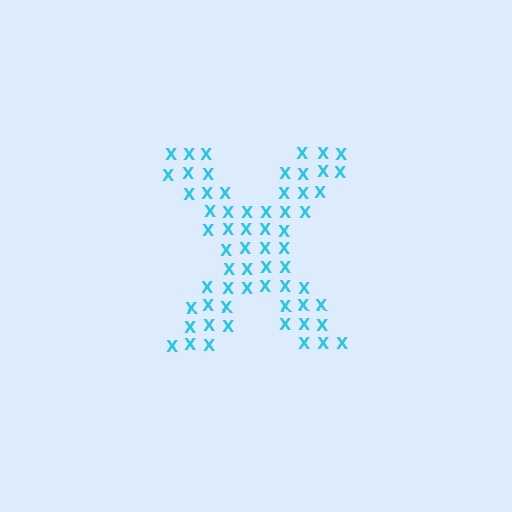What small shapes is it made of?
It is made of small letter X's.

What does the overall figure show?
The overall figure shows the letter X.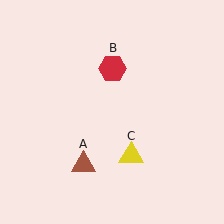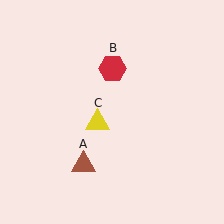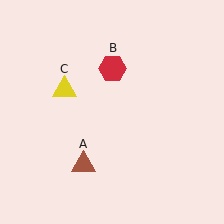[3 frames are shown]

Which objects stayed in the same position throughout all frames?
Brown triangle (object A) and red hexagon (object B) remained stationary.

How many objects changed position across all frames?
1 object changed position: yellow triangle (object C).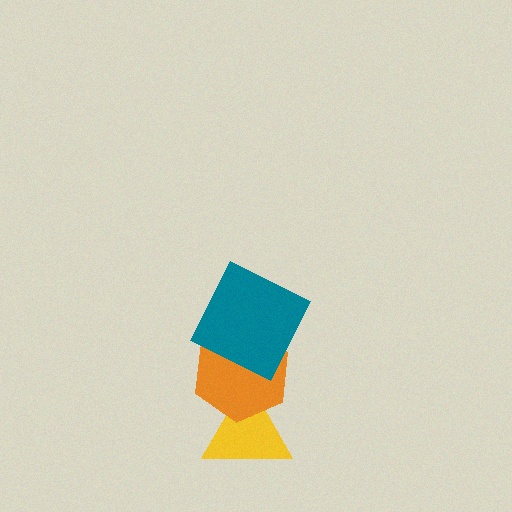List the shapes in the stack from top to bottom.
From top to bottom: the teal square, the orange hexagon, the yellow triangle.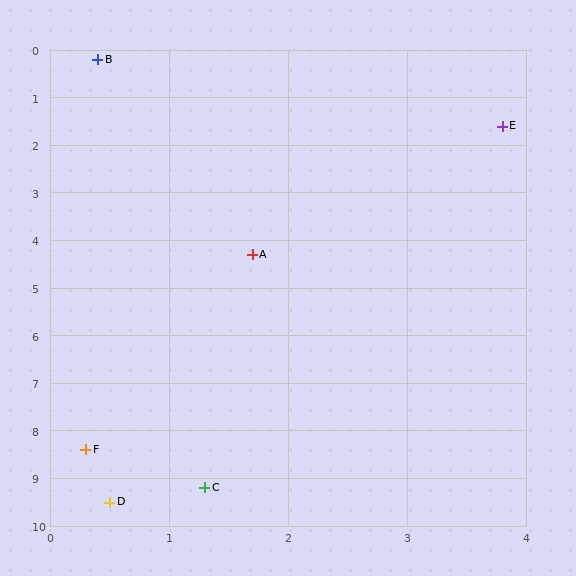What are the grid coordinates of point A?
Point A is at approximately (1.7, 4.3).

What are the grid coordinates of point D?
Point D is at approximately (0.5, 9.5).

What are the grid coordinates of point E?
Point E is at approximately (3.8, 1.6).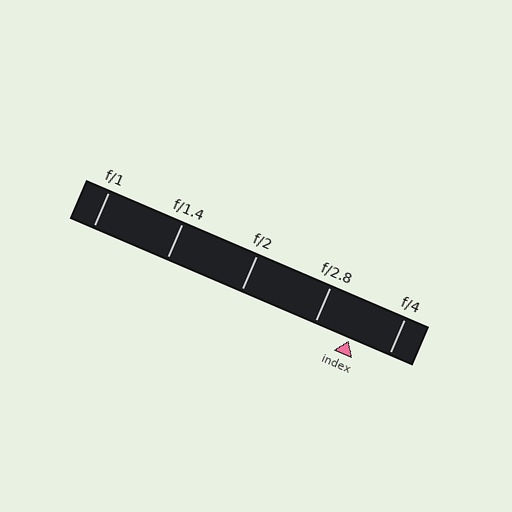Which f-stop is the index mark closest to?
The index mark is closest to f/2.8.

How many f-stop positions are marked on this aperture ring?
There are 5 f-stop positions marked.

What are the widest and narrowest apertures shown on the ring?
The widest aperture shown is f/1 and the narrowest is f/4.